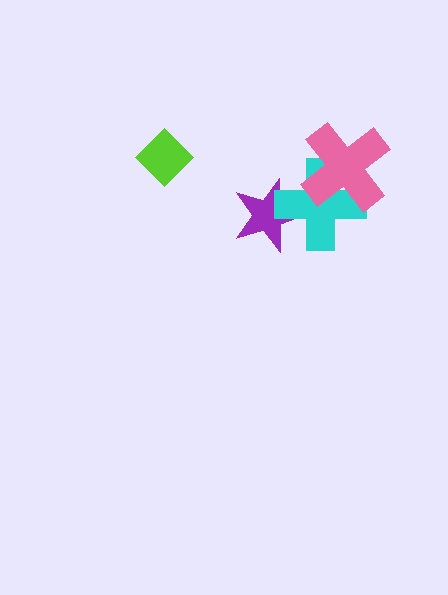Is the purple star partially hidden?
Yes, it is partially covered by another shape.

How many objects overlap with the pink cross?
1 object overlaps with the pink cross.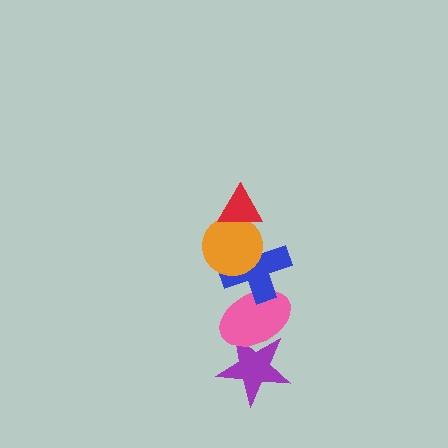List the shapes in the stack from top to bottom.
From top to bottom: the red triangle, the orange circle, the blue cross, the pink ellipse, the purple star.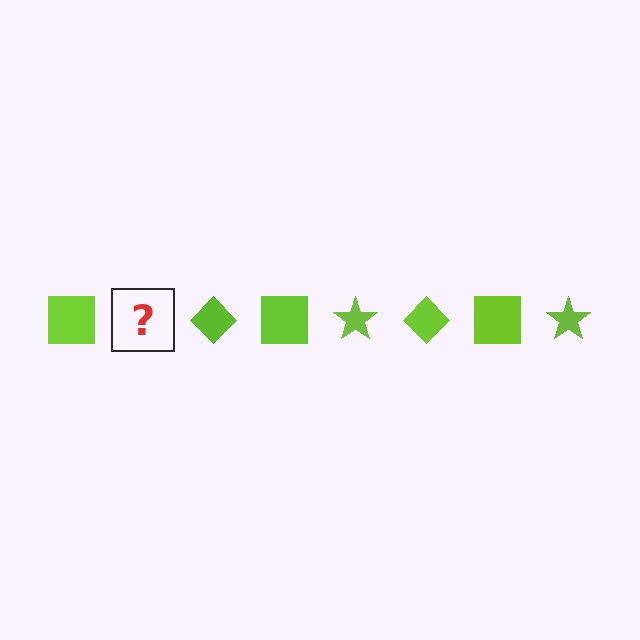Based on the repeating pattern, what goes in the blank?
The blank should be a lime star.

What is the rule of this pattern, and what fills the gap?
The rule is that the pattern cycles through square, star, diamond shapes in lime. The gap should be filled with a lime star.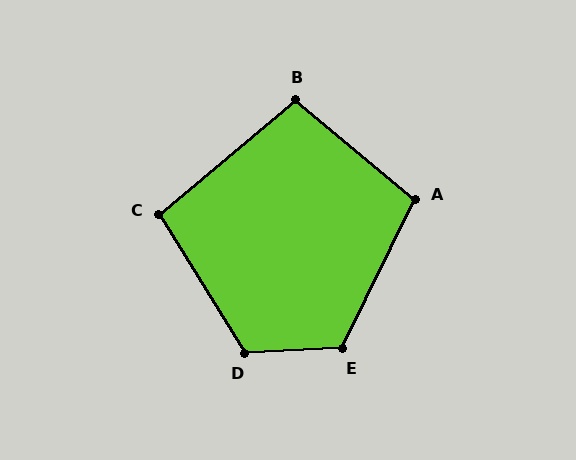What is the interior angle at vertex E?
Approximately 119 degrees (obtuse).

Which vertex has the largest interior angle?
D, at approximately 119 degrees.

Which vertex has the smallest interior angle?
C, at approximately 98 degrees.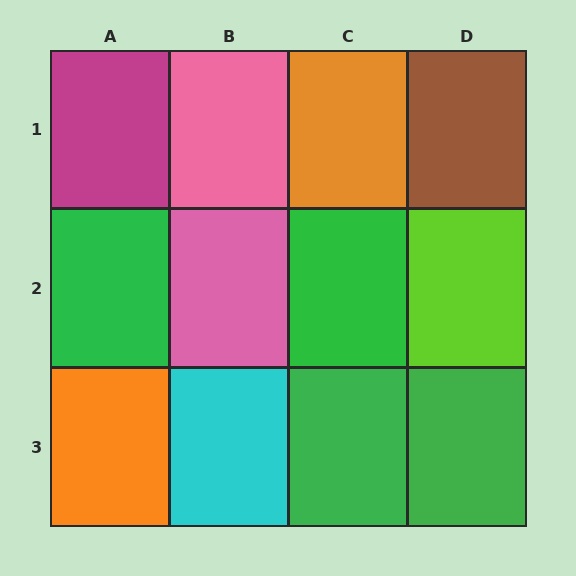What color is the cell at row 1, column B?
Pink.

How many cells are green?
4 cells are green.